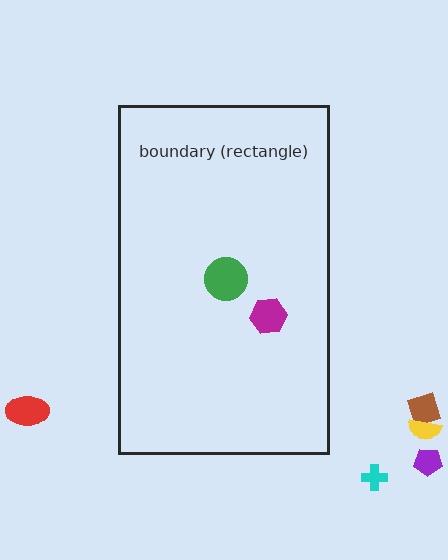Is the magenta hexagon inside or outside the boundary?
Inside.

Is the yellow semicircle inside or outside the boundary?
Outside.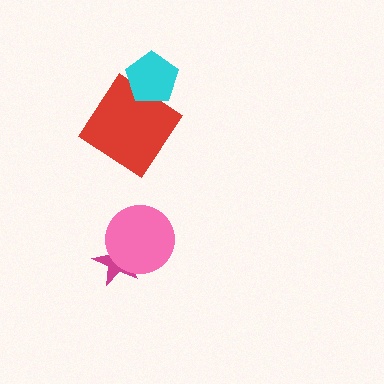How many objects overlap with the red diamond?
1 object overlaps with the red diamond.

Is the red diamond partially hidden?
Yes, it is partially covered by another shape.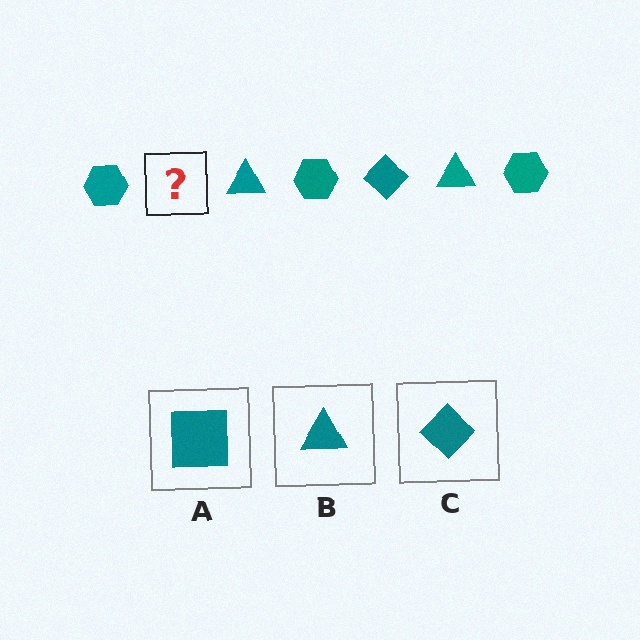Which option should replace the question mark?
Option C.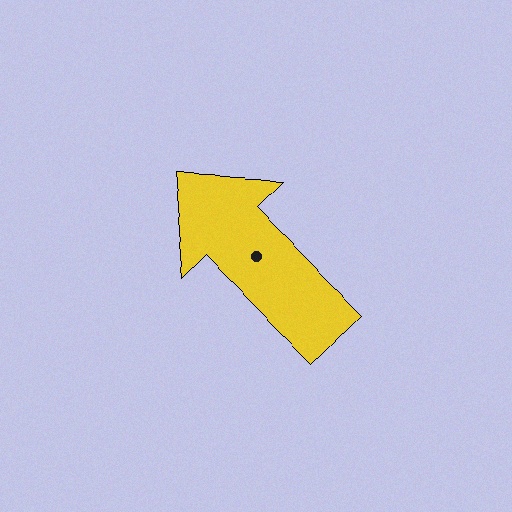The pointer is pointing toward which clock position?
Roughly 10 o'clock.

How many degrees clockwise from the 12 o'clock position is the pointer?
Approximately 315 degrees.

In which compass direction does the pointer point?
Northwest.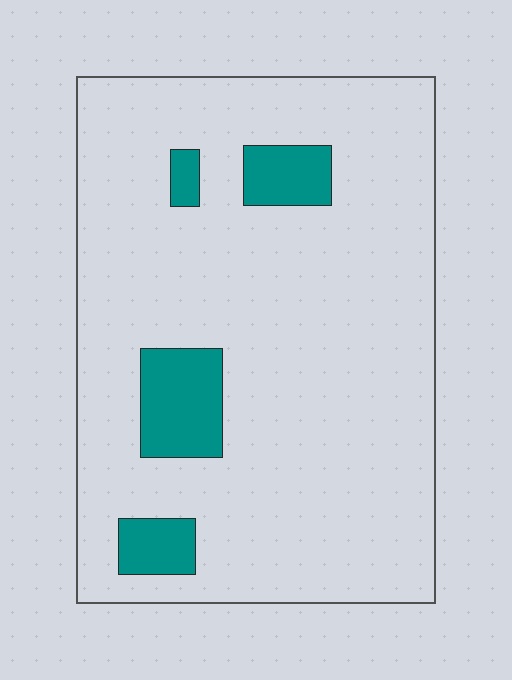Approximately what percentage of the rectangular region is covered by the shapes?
Approximately 10%.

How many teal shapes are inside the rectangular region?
4.